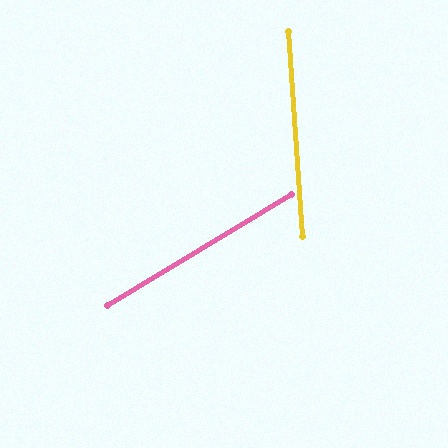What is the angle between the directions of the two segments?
Approximately 63 degrees.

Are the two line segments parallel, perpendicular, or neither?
Neither parallel nor perpendicular — they differ by about 63°.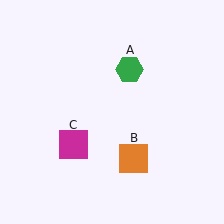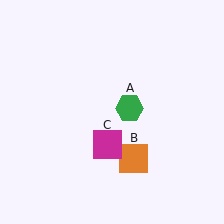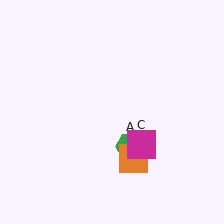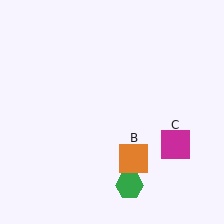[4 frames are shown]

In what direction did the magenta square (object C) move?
The magenta square (object C) moved right.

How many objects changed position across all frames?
2 objects changed position: green hexagon (object A), magenta square (object C).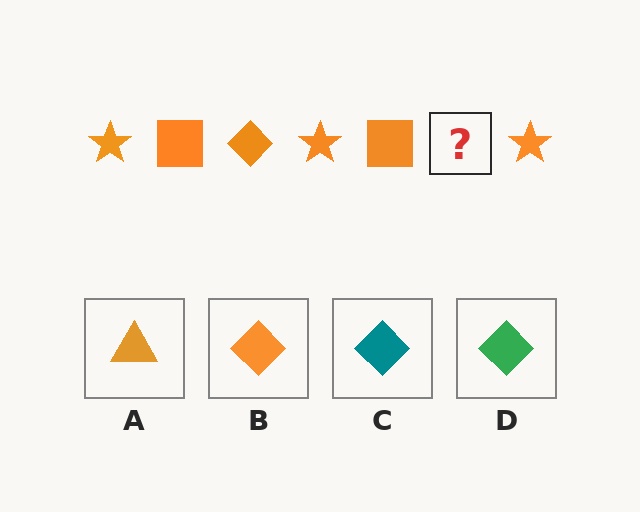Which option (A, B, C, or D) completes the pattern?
B.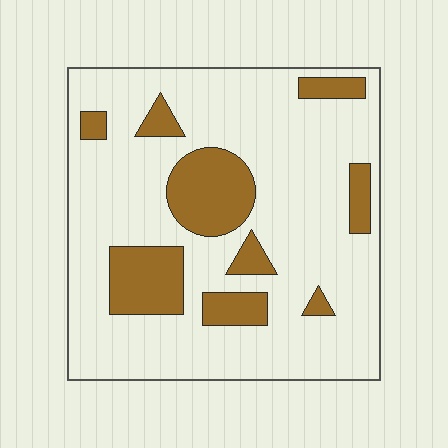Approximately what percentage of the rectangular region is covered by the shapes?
Approximately 20%.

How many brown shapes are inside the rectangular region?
9.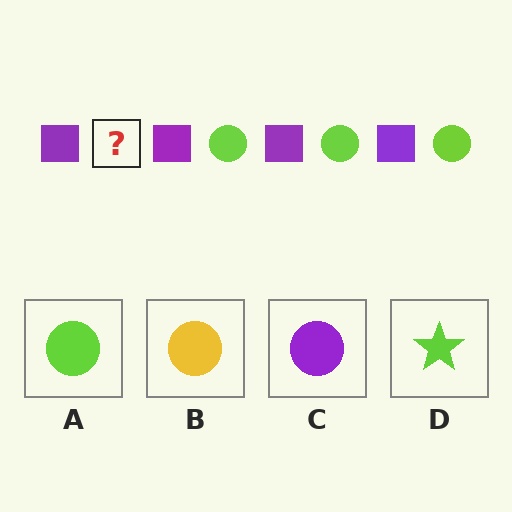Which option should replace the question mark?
Option A.